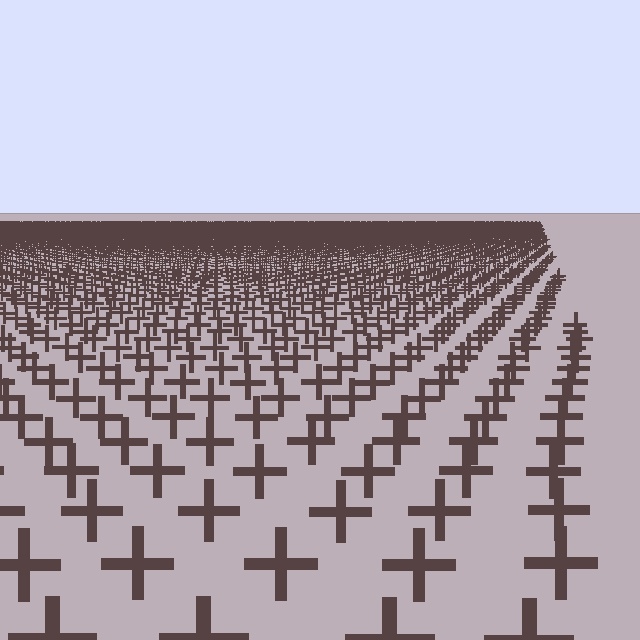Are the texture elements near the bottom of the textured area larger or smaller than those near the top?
Larger. Near the bottom, elements are closer to the viewer and appear at a bigger on-screen size.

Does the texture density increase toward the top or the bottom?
Density increases toward the top.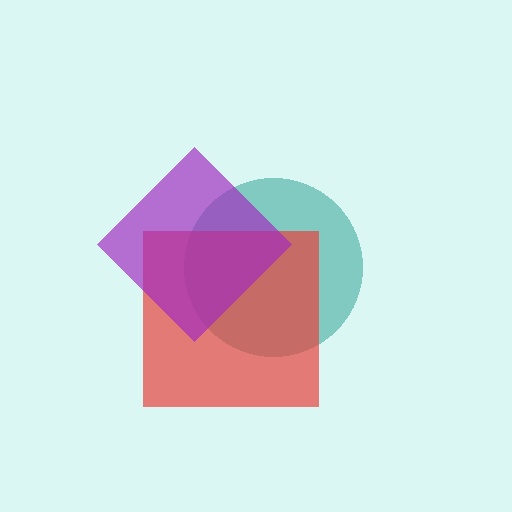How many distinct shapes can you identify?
There are 3 distinct shapes: a teal circle, a red square, a purple diamond.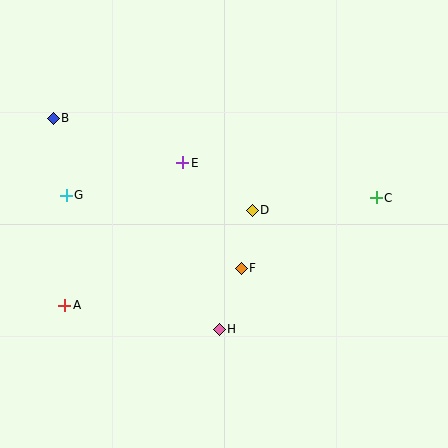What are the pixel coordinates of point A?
Point A is at (65, 305).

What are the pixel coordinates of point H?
Point H is at (219, 329).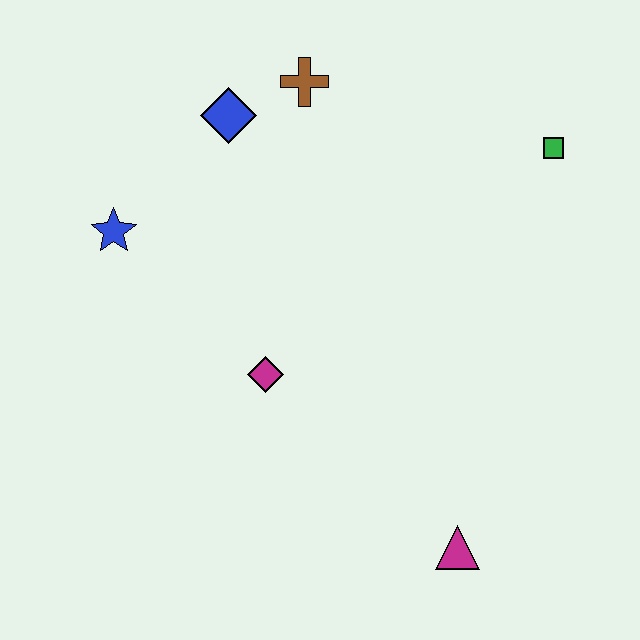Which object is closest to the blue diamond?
The brown cross is closest to the blue diamond.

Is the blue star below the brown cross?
Yes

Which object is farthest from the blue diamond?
The magenta triangle is farthest from the blue diamond.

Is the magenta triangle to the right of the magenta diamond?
Yes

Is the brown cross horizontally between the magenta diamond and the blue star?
No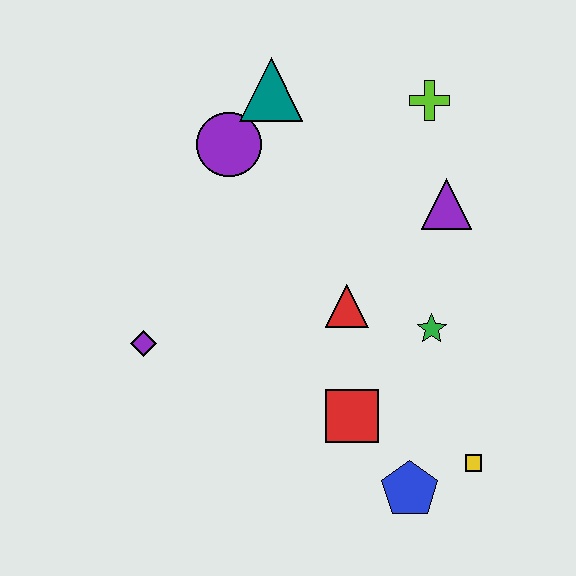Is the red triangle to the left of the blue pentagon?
Yes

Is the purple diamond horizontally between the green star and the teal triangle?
No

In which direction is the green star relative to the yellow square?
The green star is above the yellow square.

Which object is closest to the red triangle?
The green star is closest to the red triangle.